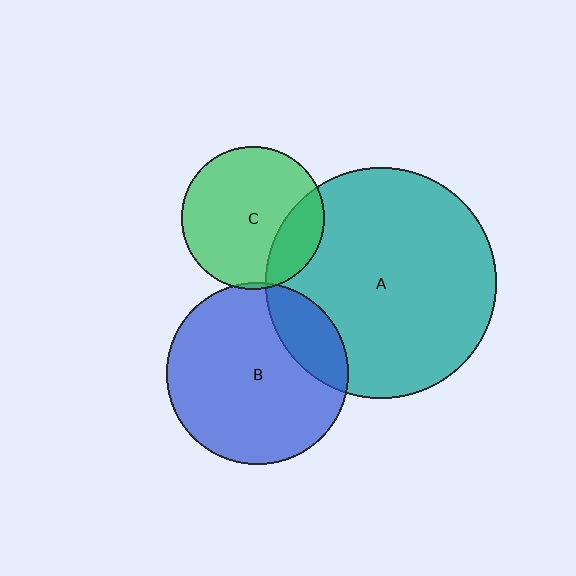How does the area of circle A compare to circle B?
Approximately 1.6 times.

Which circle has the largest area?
Circle A (teal).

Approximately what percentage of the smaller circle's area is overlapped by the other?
Approximately 20%.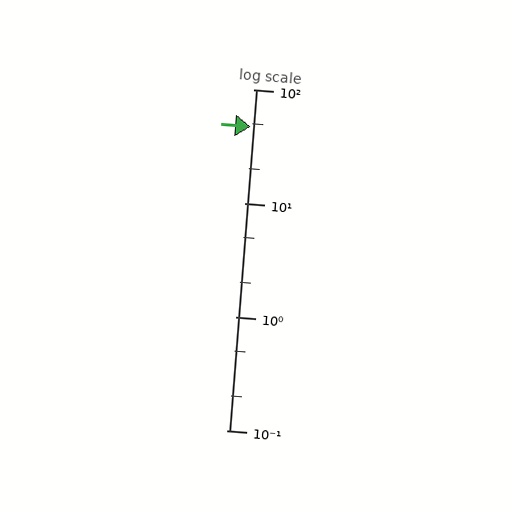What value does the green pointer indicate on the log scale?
The pointer indicates approximately 47.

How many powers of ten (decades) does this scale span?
The scale spans 3 decades, from 0.1 to 100.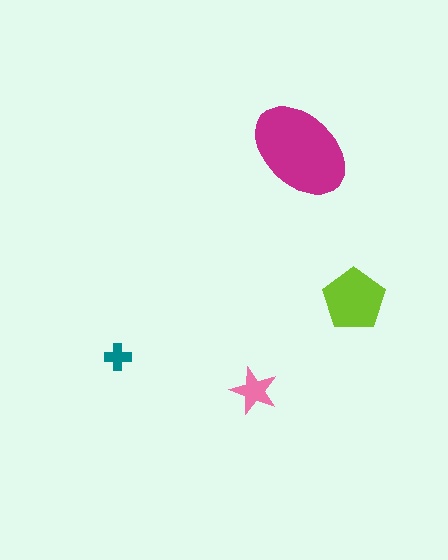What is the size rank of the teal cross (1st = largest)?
4th.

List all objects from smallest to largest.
The teal cross, the pink star, the lime pentagon, the magenta ellipse.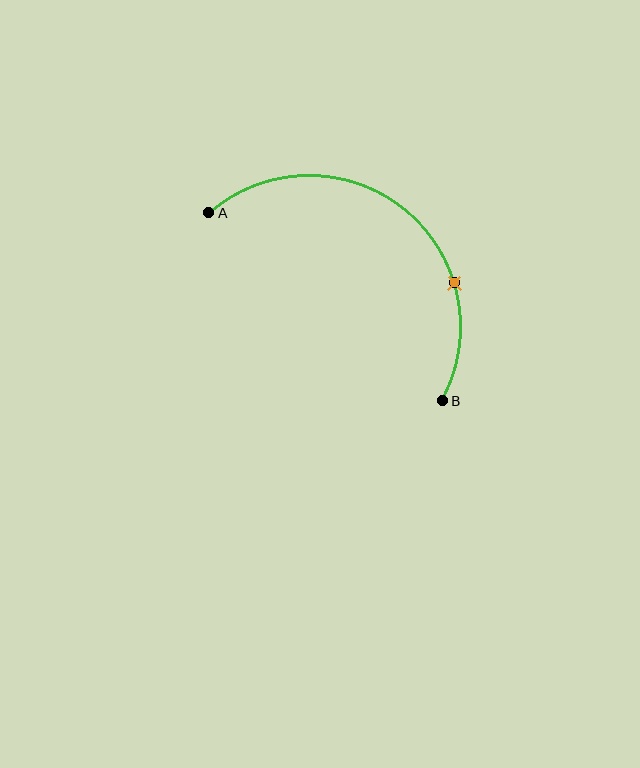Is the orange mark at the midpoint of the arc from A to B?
No. The orange mark lies on the arc but is closer to endpoint B. The arc midpoint would be at the point on the curve equidistant along the arc from both A and B.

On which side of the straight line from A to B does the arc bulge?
The arc bulges above and to the right of the straight line connecting A and B.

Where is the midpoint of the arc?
The arc midpoint is the point on the curve farthest from the straight line joining A and B. It sits above and to the right of that line.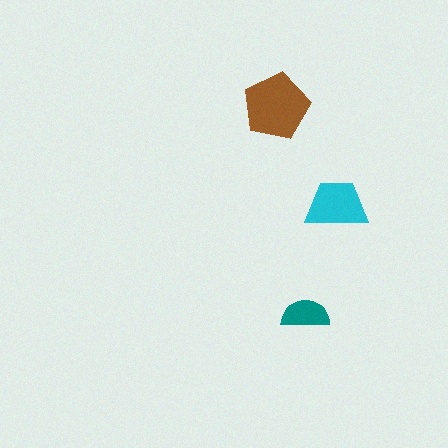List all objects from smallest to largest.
The teal semicircle, the cyan trapezoid, the brown pentagon.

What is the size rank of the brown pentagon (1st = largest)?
1st.